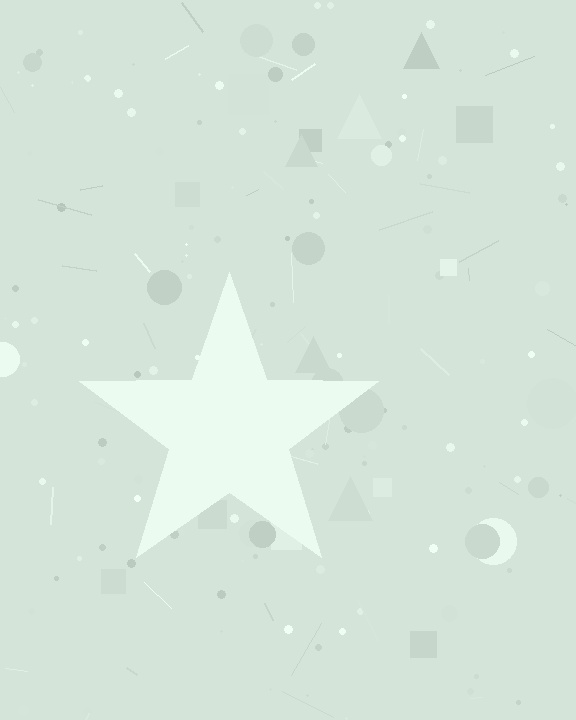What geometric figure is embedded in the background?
A star is embedded in the background.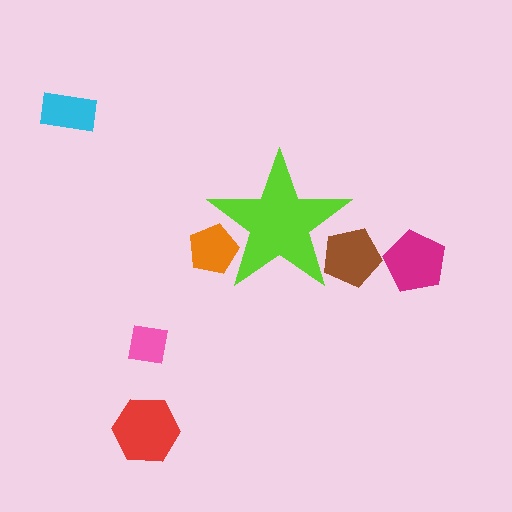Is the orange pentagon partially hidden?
Yes, the orange pentagon is partially hidden behind the lime star.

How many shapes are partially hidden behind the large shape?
2 shapes are partially hidden.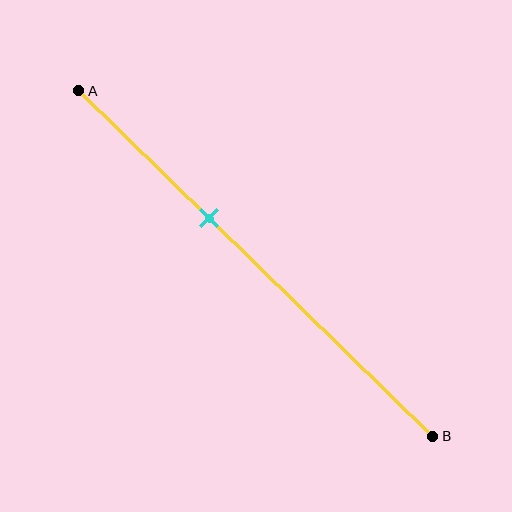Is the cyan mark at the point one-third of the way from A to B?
No, the mark is at about 35% from A, not at the 33% one-third point.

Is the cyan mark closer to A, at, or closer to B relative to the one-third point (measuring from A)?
The cyan mark is closer to point B than the one-third point of segment AB.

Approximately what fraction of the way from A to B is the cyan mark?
The cyan mark is approximately 35% of the way from A to B.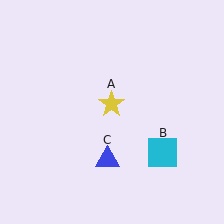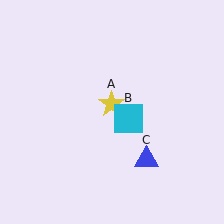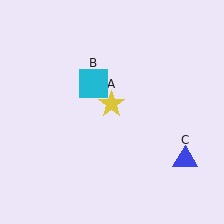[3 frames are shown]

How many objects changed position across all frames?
2 objects changed position: cyan square (object B), blue triangle (object C).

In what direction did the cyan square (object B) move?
The cyan square (object B) moved up and to the left.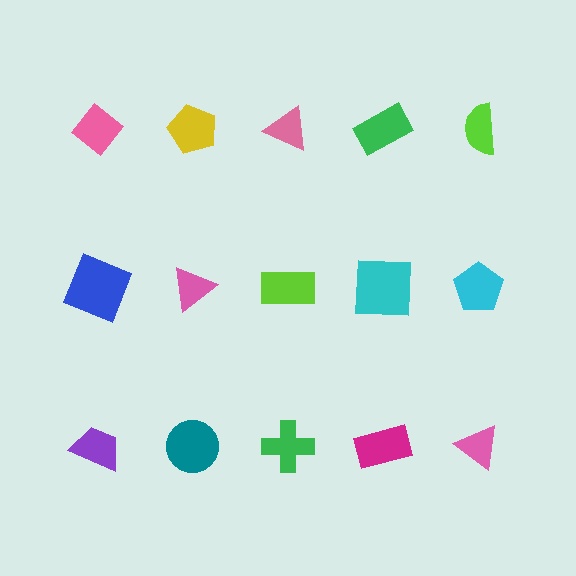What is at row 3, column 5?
A pink triangle.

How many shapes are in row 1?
5 shapes.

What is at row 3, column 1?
A purple trapezoid.